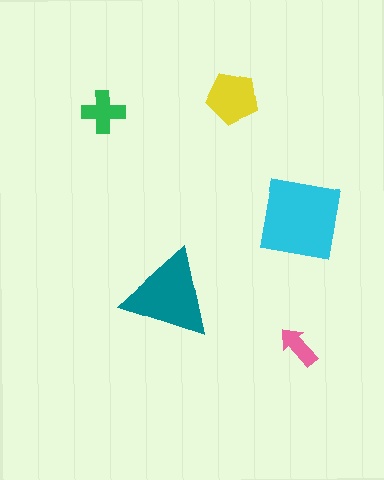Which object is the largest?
The cyan square.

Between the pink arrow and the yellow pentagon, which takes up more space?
The yellow pentagon.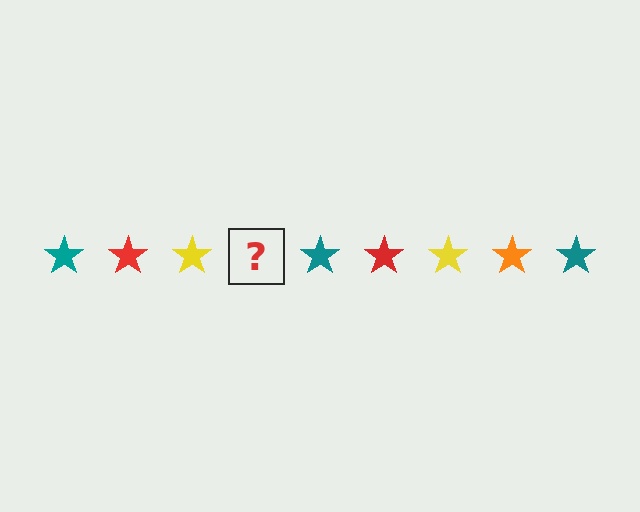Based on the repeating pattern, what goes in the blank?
The blank should be an orange star.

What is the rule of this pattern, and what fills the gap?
The rule is that the pattern cycles through teal, red, yellow, orange stars. The gap should be filled with an orange star.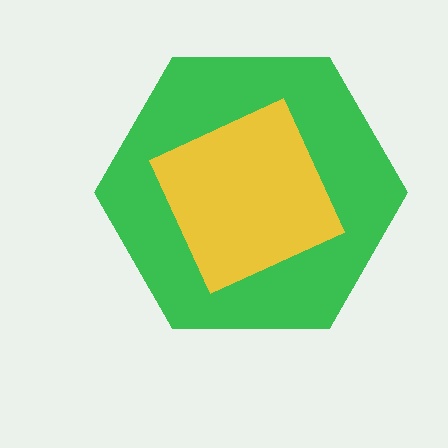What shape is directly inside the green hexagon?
The yellow square.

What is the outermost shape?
The green hexagon.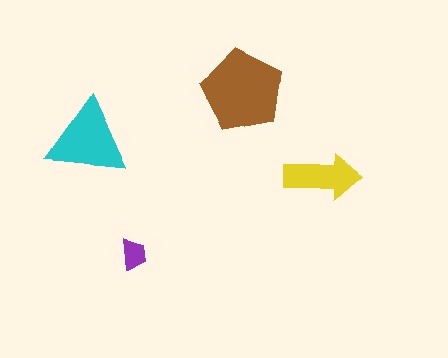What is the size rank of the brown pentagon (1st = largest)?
1st.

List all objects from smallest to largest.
The purple trapezoid, the yellow arrow, the cyan triangle, the brown pentagon.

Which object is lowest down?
The purple trapezoid is bottommost.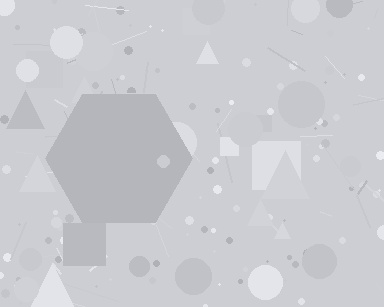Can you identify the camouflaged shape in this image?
The camouflaged shape is a hexagon.